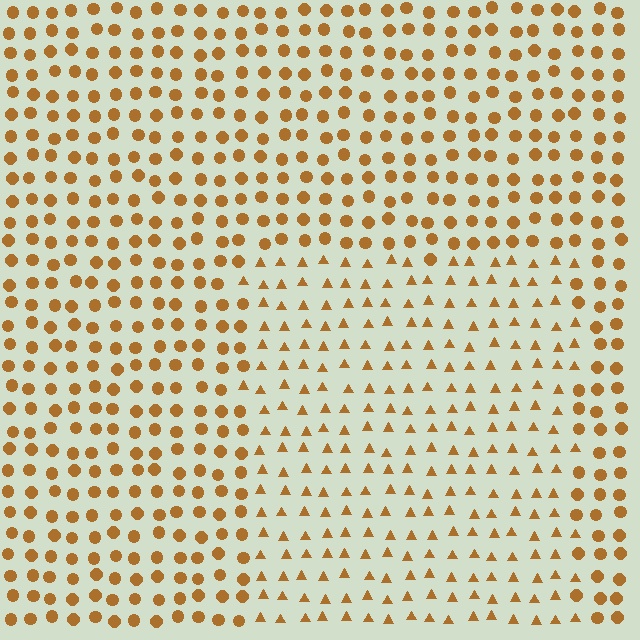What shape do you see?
I see a rectangle.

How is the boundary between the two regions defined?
The boundary is defined by a change in element shape: triangles inside vs. circles outside. All elements share the same color and spacing.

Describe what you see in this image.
The image is filled with small brown elements arranged in a uniform grid. A rectangle-shaped region contains triangles, while the surrounding area contains circles. The boundary is defined purely by the change in element shape.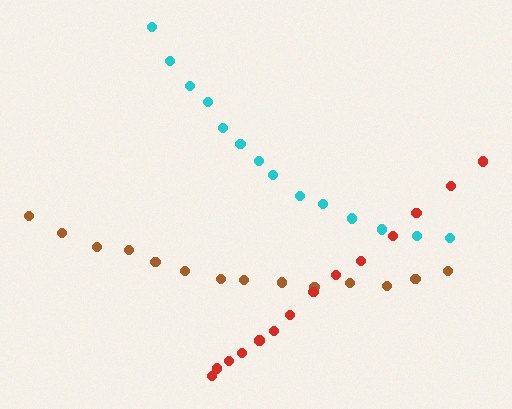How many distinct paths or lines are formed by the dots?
There are 3 distinct paths.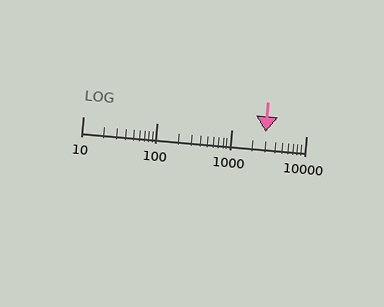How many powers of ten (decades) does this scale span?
The scale spans 3 decades, from 10 to 10000.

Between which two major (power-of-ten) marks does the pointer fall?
The pointer is between 1000 and 10000.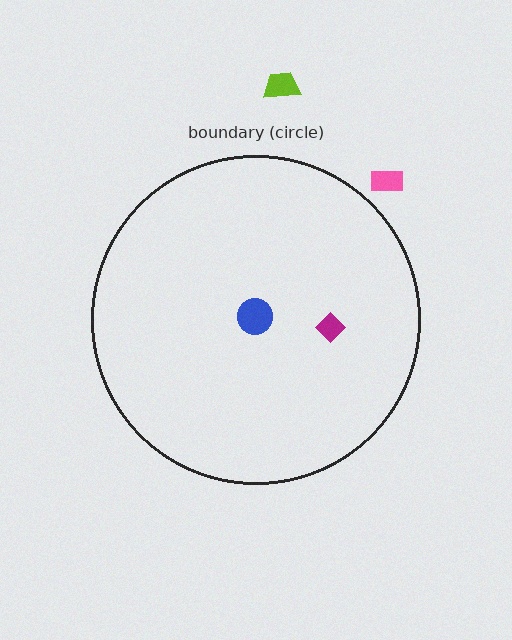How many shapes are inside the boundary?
2 inside, 2 outside.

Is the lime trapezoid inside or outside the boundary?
Outside.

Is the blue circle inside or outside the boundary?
Inside.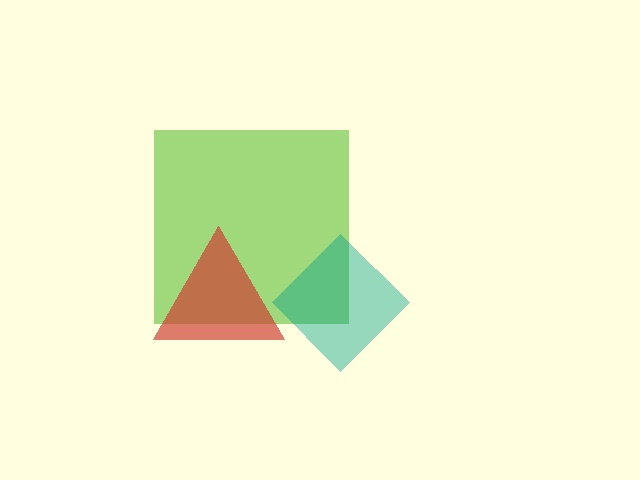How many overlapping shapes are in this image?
There are 3 overlapping shapes in the image.